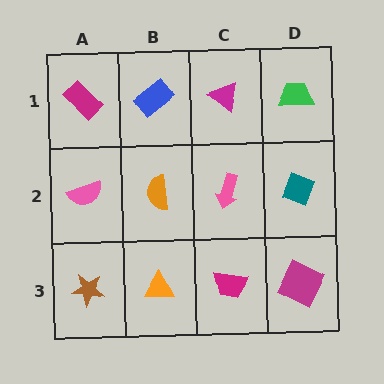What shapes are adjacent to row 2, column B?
A blue rectangle (row 1, column B), an orange triangle (row 3, column B), a pink semicircle (row 2, column A), a pink arrow (row 2, column C).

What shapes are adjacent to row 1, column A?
A pink semicircle (row 2, column A), a blue rectangle (row 1, column B).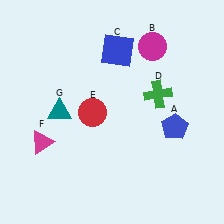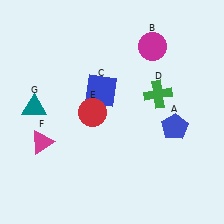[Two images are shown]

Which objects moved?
The objects that moved are: the blue square (C), the teal triangle (G).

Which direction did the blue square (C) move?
The blue square (C) moved down.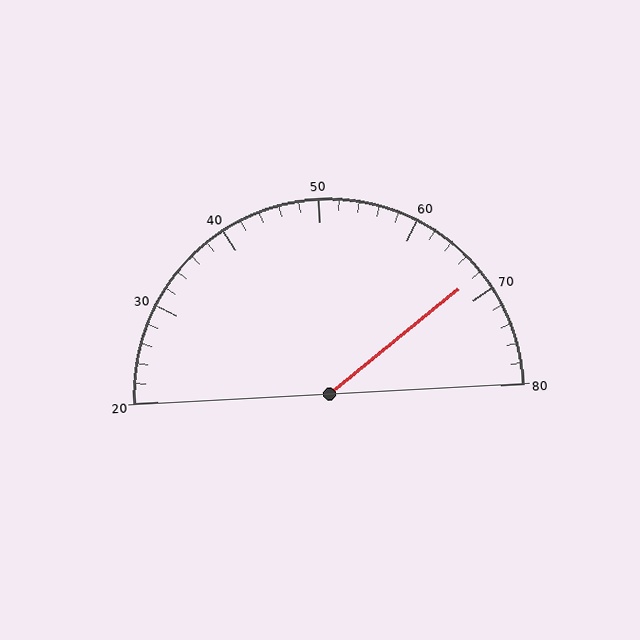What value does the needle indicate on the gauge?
The needle indicates approximately 68.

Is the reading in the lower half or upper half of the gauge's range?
The reading is in the upper half of the range (20 to 80).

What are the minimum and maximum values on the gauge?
The gauge ranges from 20 to 80.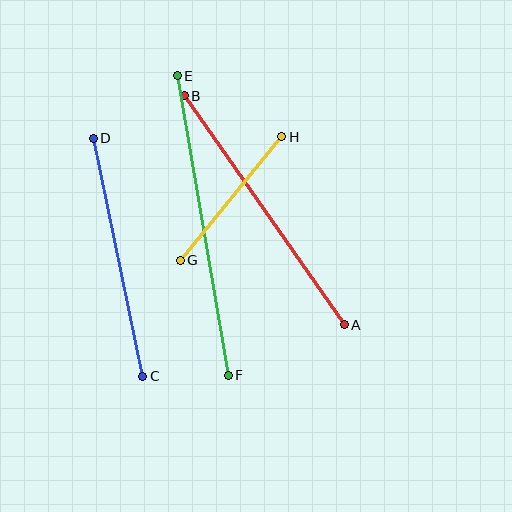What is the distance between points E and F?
The distance is approximately 304 pixels.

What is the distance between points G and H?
The distance is approximately 160 pixels.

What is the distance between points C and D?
The distance is approximately 243 pixels.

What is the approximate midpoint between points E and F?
The midpoint is at approximately (203, 226) pixels.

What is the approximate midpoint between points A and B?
The midpoint is at approximately (264, 210) pixels.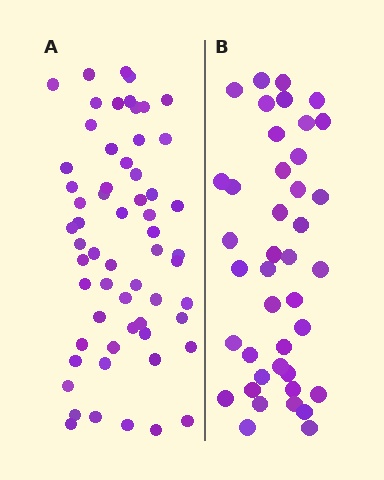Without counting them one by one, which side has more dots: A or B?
Region A (the left region) has more dots.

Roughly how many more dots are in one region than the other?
Region A has approximately 20 more dots than region B.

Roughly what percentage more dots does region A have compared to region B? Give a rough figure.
About 45% more.